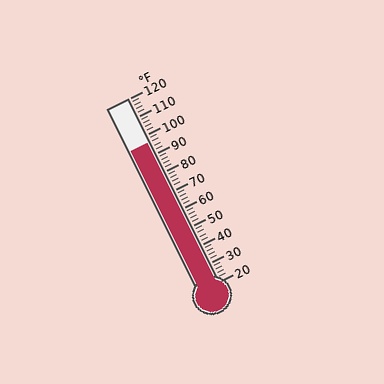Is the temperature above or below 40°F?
The temperature is above 40°F.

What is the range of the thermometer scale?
The thermometer scale ranges from 20°F to 120°F.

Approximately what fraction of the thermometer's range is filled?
The thermometer is filled to approximately 75% of its range.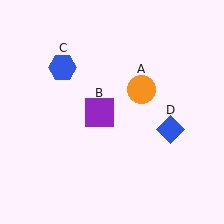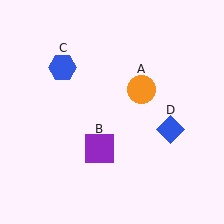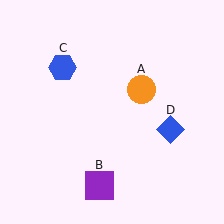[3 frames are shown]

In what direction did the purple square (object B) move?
The purple square (object B) moved down.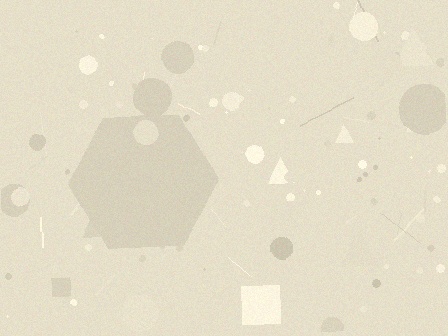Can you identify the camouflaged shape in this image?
The camouflaged shape is a hexagon.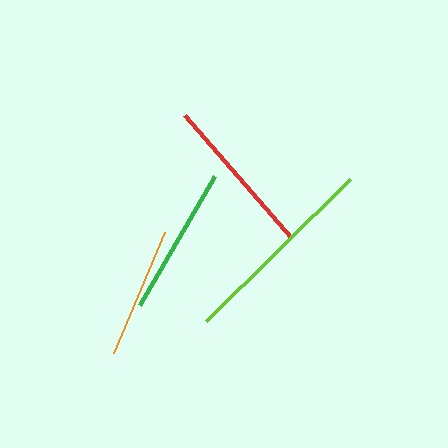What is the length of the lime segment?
The lime segment is approximately 203 pixels long.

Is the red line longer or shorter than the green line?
The red line is longer than the green line.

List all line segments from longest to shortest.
From longest to shortest: lime, red, green, orange.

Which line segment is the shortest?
The orange line is the shortest at approximately 131 pixels.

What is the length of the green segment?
The green segment is approximately 149 pixels long.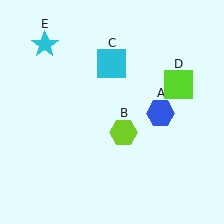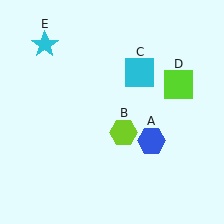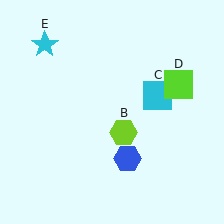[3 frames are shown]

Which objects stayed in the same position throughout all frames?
Lime hexagon (object B) and lime square (object D) and cyan star (object E) remained stationary.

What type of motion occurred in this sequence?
The blue hexagon (object A), cyan square (object C) rotated clockwise around the center of the scene.